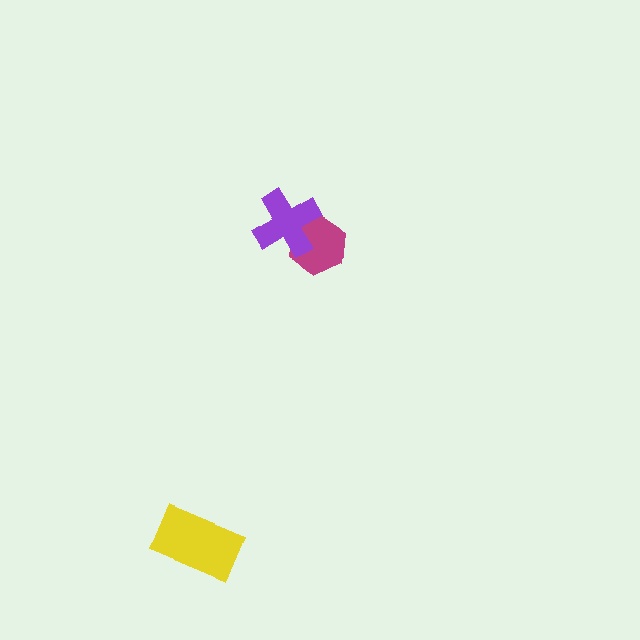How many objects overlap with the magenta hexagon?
1 object overlaps with the magenta hexagon.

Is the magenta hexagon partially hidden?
Yes, it is partially covered by another shape.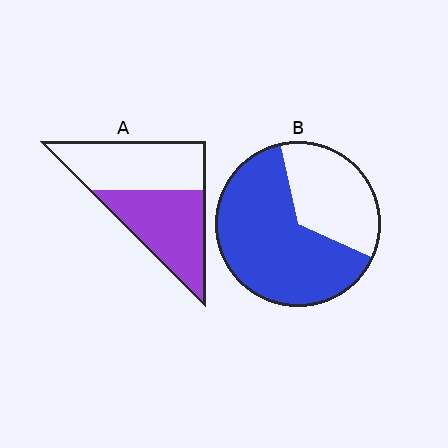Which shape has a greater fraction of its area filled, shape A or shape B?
Shape B.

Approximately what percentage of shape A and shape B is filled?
A is approximately 50% and B is approximately 65%.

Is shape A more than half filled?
Roughly half.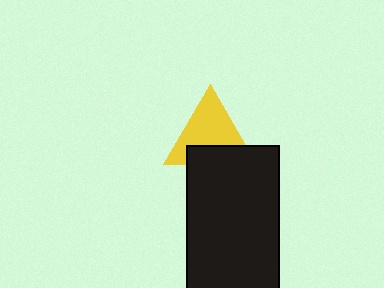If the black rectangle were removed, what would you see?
You would see the complete yellow triangle.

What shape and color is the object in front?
The object in front is a black rectangle.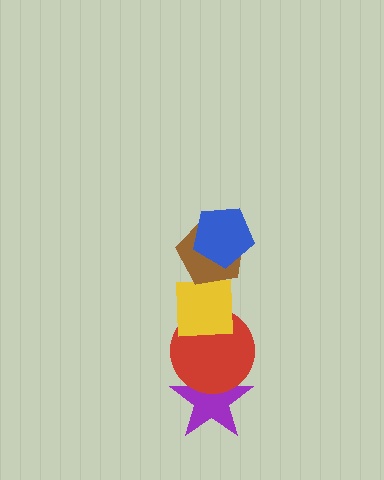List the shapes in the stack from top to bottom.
From top to bottom: the blue pentagon, the brown pentagon, the yellow square, the red circle, the purple star.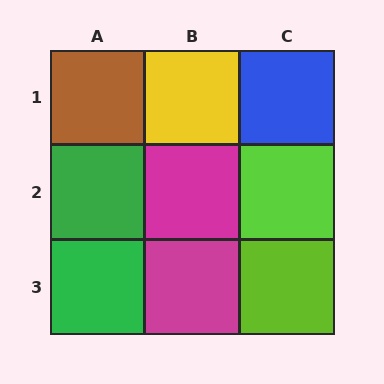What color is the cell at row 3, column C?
Lime.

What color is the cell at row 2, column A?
Green.